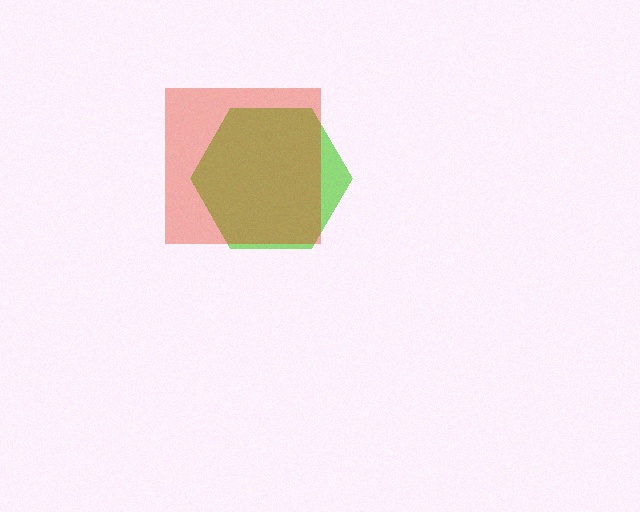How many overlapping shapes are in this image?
There are 2 overlapping shapes in the image.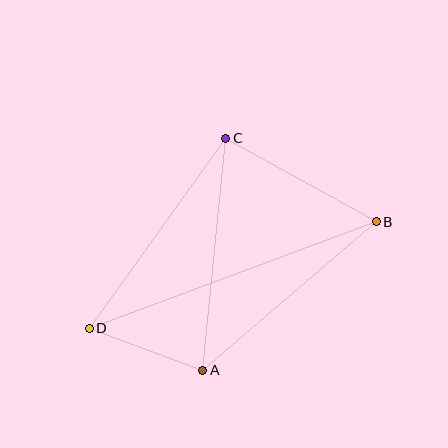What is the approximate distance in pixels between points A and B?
The distance between A and B is approximately 229 pixels.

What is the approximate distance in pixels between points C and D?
The distance between C and D is approximately 234 pixels.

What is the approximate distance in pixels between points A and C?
The distance between A and C is approximately 233 pixels.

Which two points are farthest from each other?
Points B and D are farthest from each other.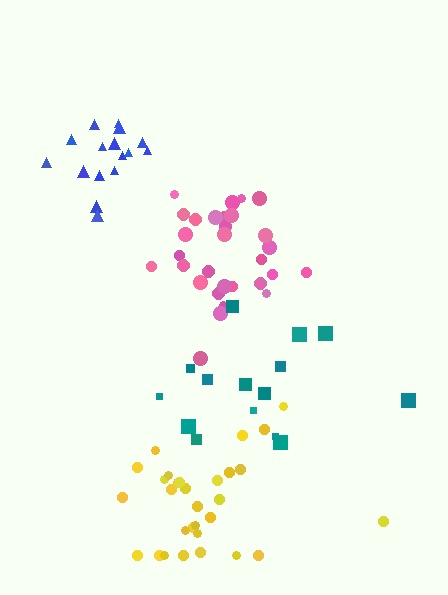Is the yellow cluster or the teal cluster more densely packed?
Yellow.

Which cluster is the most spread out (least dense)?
Teal.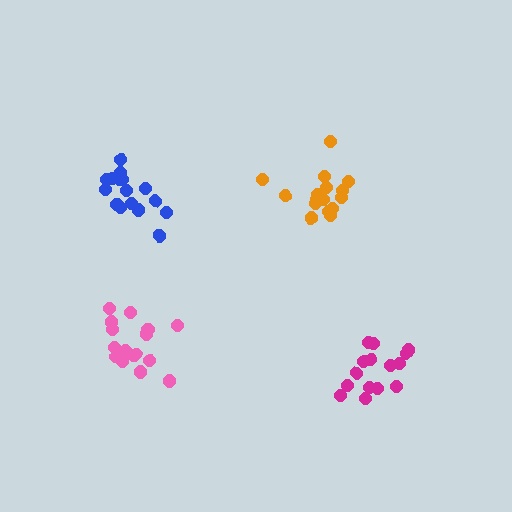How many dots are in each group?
Group 1: 16 dots, Group 2: 17 dots, Group 3: 15 dots, Group 4: 16 dots (64 total).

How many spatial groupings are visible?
There are 4 spatial groupings.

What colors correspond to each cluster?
The clusters are colored: pink, blue, magenta, orange.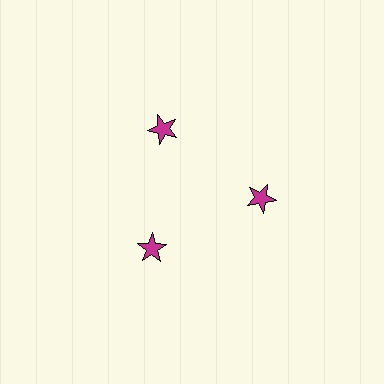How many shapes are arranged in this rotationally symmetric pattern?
There are 3 shapes, arranged in 3 groups of 1.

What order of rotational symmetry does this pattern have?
This pattern has 3-fold rotational symmetry.